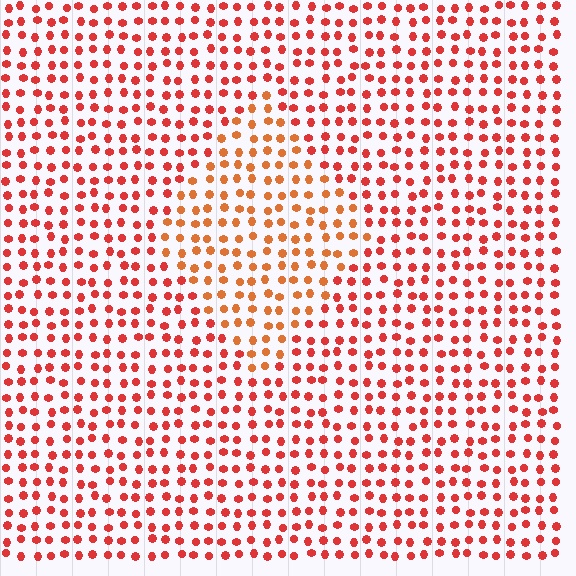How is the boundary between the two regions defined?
The boundary is defined purely by a slight shift in hue (about 23 degrees). Spacing, size, and orientation are identical on both sides.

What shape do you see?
I see a diamond.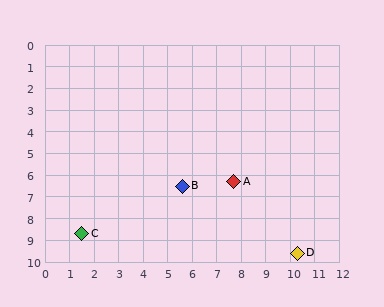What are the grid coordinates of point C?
Point C is at approximately (1.5, 8.7).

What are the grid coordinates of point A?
Point A is at approximately (7.7, 6.3).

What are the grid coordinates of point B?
Point B is at approximately (5.6, 6.5).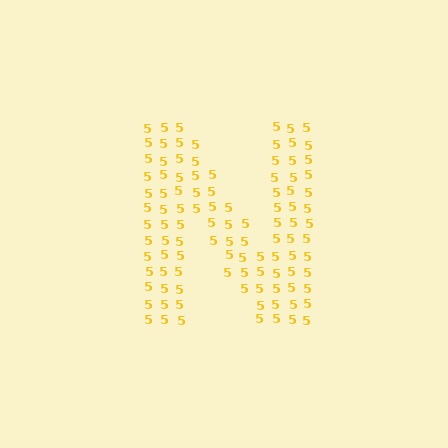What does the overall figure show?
The overall figure shows the letter N.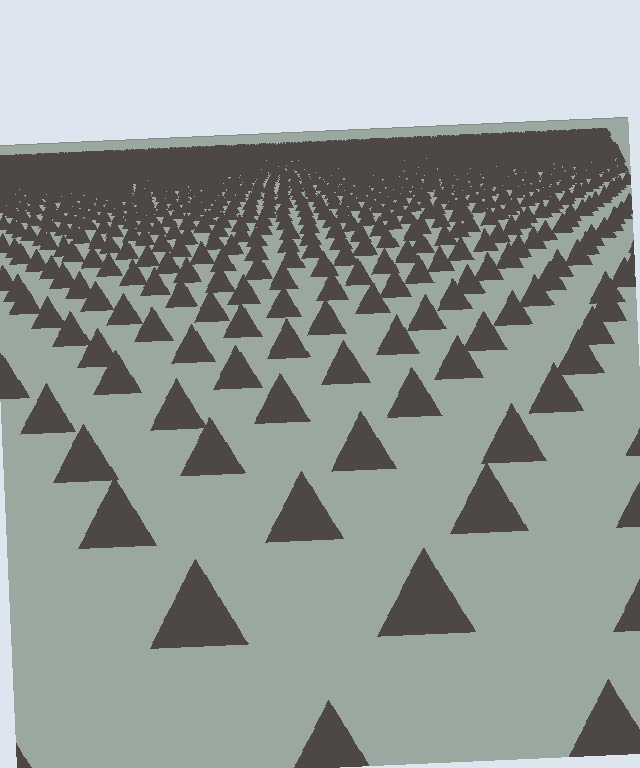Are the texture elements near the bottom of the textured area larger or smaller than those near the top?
Larger. Near the bottom, elements are closer to the viewer and appear at a bigger on-screen size.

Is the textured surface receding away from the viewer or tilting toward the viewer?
The surface is receding away from the viewer. Texture elements get smaller and denser toward the top.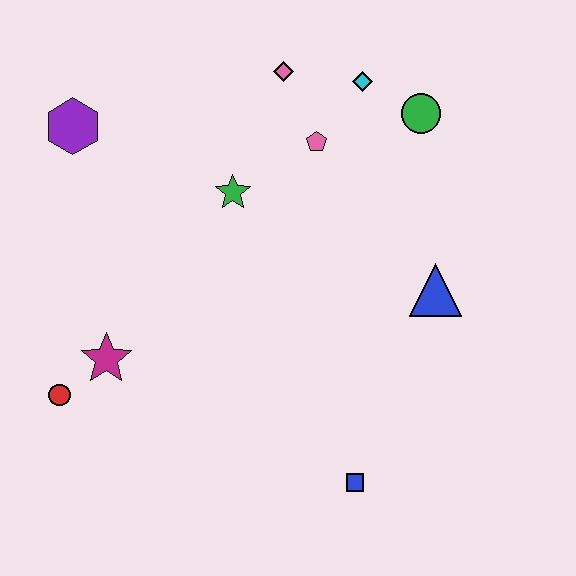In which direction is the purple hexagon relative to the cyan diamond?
The purple hexagon is to the left of the cyan diamond.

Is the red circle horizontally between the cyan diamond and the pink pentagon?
No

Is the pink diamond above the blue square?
Yes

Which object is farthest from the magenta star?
The green circle is farthest from the magenta star.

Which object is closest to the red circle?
The magenta star is closest to the red circle.